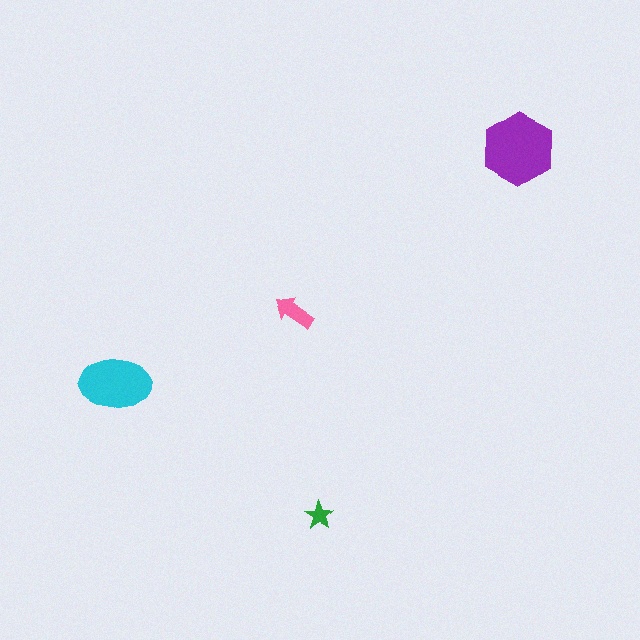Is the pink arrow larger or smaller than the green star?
Larger.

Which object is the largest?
The purple hexagon.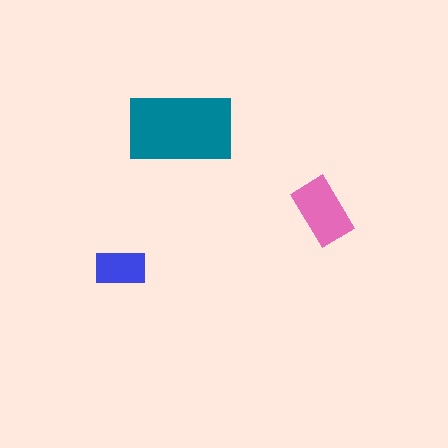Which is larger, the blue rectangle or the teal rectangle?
The teal one.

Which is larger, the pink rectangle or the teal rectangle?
The teal one.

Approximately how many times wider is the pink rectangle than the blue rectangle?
About 1.5 times wider.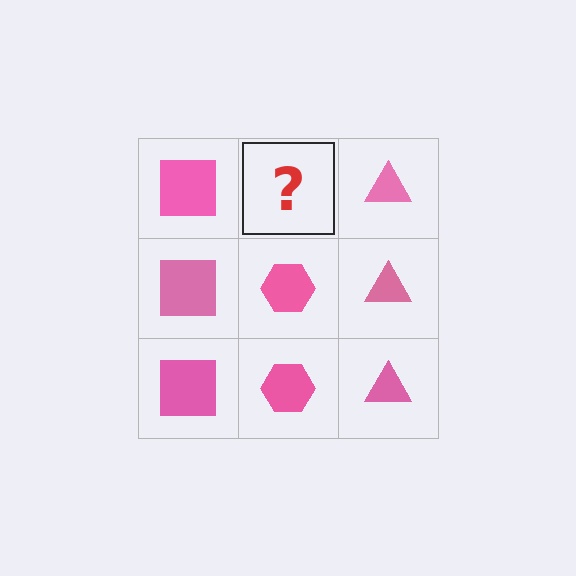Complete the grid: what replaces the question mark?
The question mark should be replaced with a pink hexagon.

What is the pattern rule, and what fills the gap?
The rule is that each column has a consistent shape. The gap should be filled with a pink hexagon.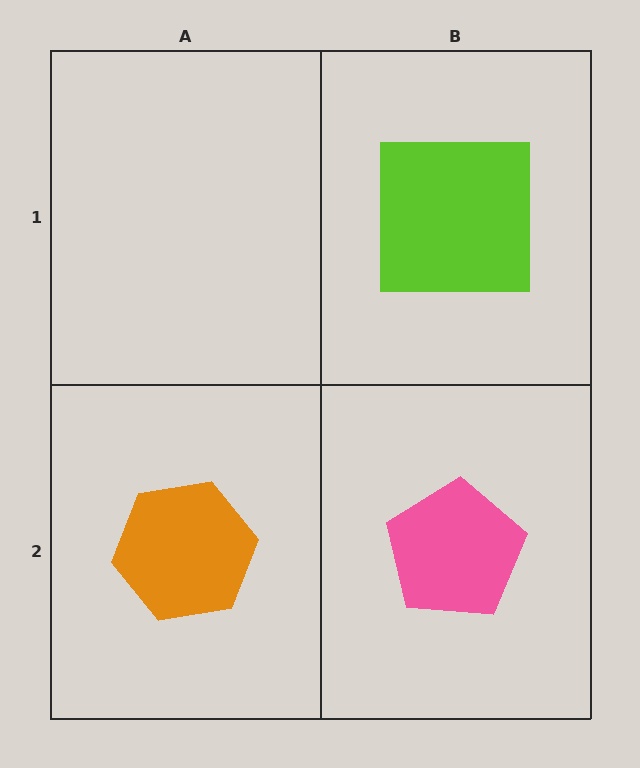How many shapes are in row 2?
2 shapes.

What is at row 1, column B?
A lime square.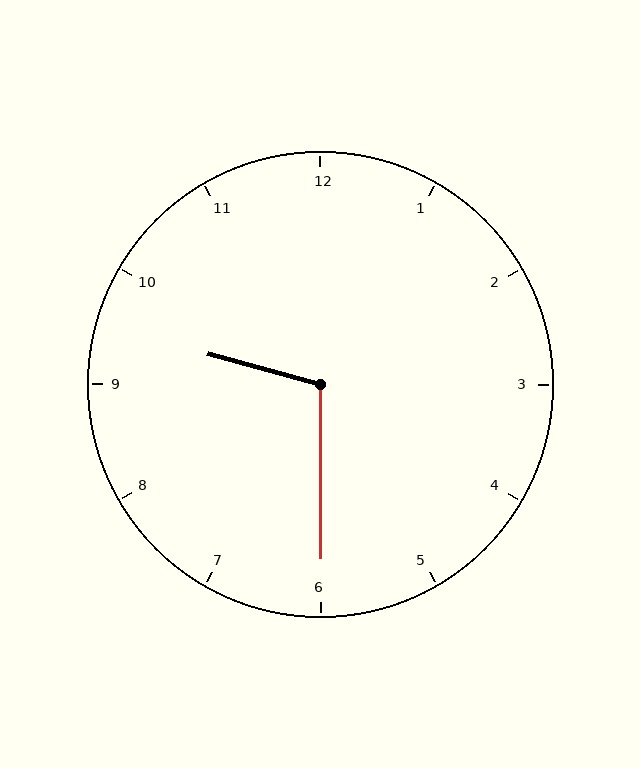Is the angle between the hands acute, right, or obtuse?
It is obtuse.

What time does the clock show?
9:30.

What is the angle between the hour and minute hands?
Approximately 105 degrees.